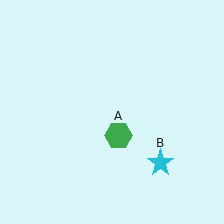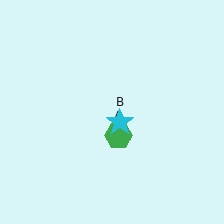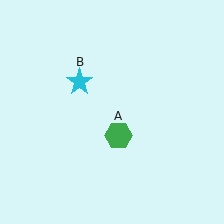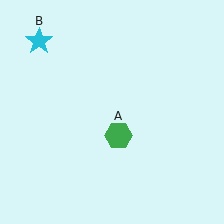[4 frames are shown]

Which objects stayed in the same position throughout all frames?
Green hexagon (object A) remained stationary.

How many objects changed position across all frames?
1 object changed position: cyan star (object B).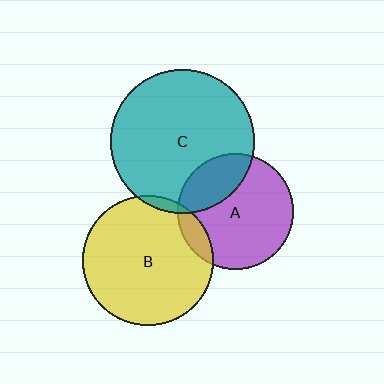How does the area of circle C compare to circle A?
Approximately 1.5 times.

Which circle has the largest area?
Circle C (teal).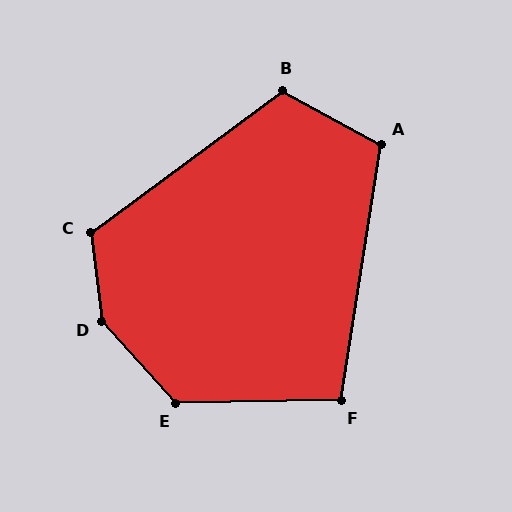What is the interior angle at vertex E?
Approximately 131 degrees (obtuse).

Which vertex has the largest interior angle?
D, at approximately 145 degrees.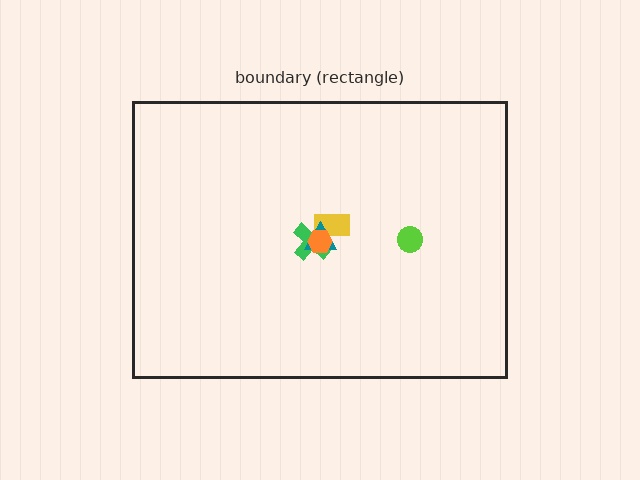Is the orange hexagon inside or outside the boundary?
Inside.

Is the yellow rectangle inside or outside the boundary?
Inside.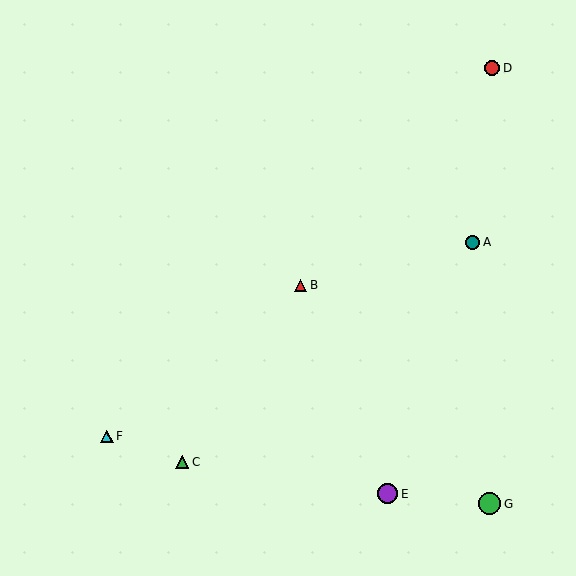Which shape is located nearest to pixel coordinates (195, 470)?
The green triangle (labeled C) at (182, 462) is nearest to that location.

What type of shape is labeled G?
Shape G is a green circle.